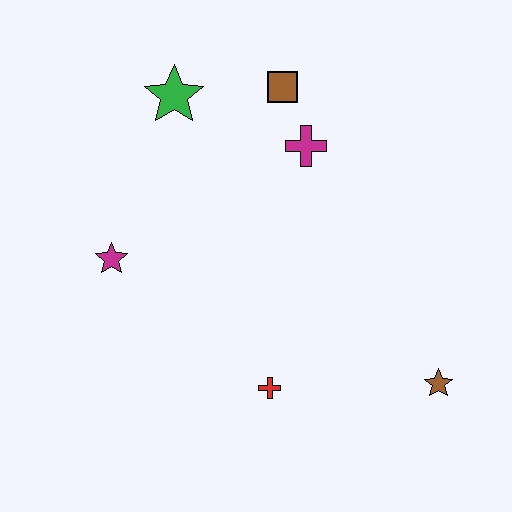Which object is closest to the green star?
The brown square is closest to the green star.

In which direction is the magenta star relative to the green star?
The magenta star is below the green star.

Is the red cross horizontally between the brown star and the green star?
Yes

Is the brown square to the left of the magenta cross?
Yes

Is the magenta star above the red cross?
Yes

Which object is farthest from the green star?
The brown star is farthest from the green star.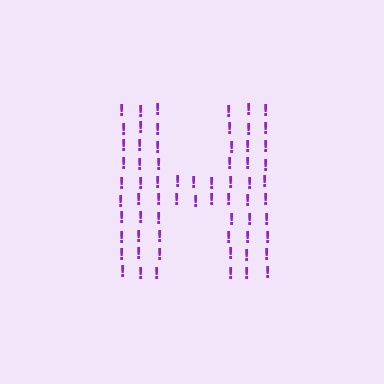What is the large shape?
The large shape is the letter H.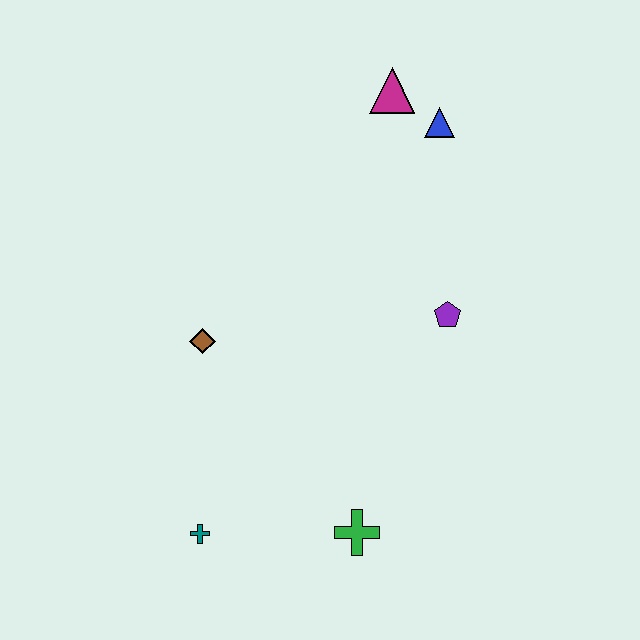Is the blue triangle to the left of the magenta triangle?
No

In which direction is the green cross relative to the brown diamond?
The green cross is below the brown diamond.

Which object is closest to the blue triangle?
The magenta triangle is closest to the blue triangle.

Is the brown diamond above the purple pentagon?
No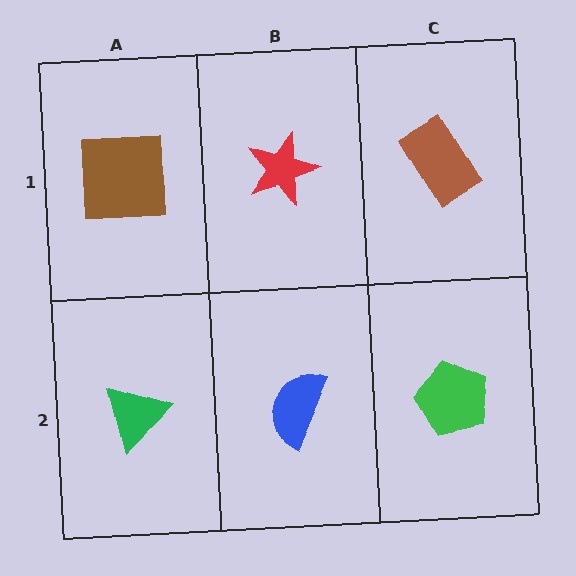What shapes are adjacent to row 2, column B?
A red star (row 1, column B), a green triangle (row 2, column A), a green pentagon (row 2, column C).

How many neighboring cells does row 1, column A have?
2.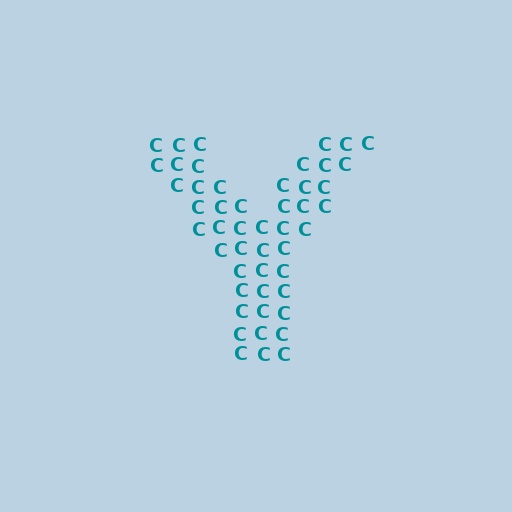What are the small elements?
The small elements are letter C's.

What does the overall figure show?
The overall figure shows the letter Y.